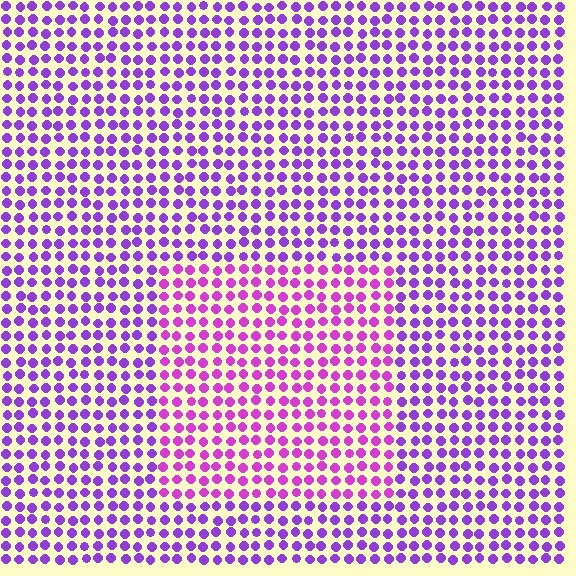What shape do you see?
I see a rectangle.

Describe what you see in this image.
The image is filled with small purple elements in a uniform arrangement. A rectangle-shaped region is visible where the elements are tinted to a slightly different hue, forming a subtle color boundary.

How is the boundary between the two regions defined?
The boundary is defined purely by a slight shift in hue (about 29 degrees). Spacing, size, and orientation are identical on both sides.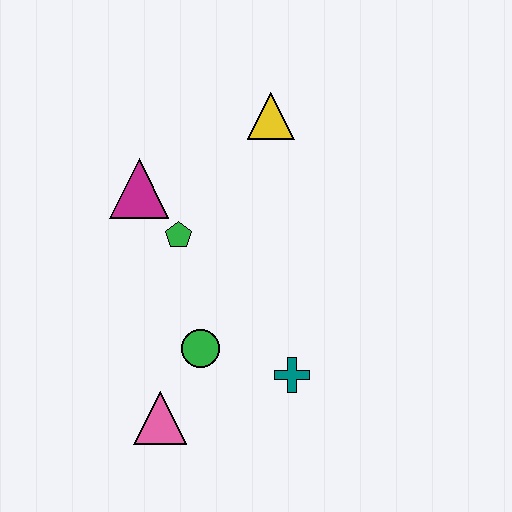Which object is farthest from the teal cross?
The yellow triangle is farthest from the teal cross.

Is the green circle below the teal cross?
No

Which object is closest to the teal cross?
The green circle is closest to the teal cross.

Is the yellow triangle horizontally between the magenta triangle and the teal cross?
Yes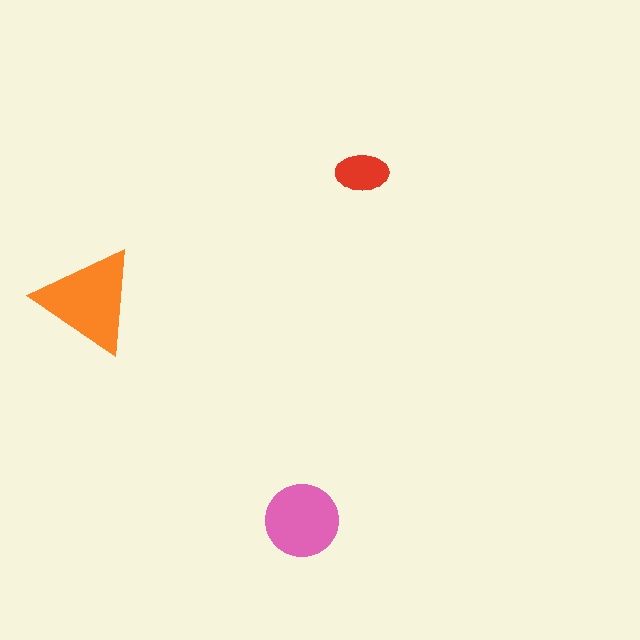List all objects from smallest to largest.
The red ellipse, the pink circle, the orange triangle.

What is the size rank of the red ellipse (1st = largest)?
3rd.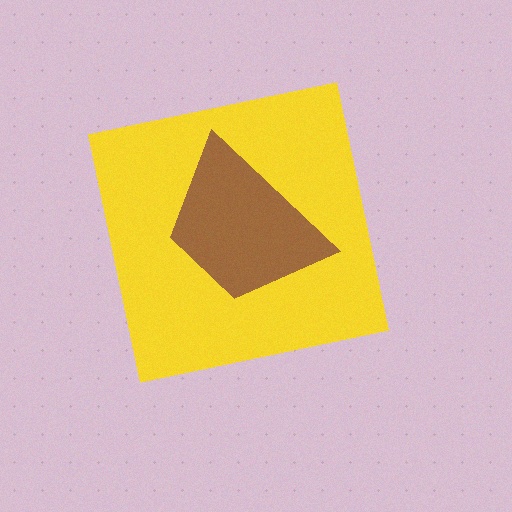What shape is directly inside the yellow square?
The brown trapezoid.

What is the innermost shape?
The brown trapezoid.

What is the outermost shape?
The yellow square.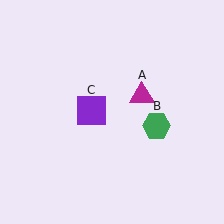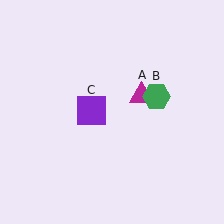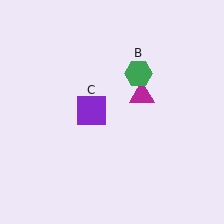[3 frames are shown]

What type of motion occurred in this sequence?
The green hexagon (object B) rotated counterclockwise around the center of the scene.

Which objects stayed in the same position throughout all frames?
Magenta triangle (object A) and purple square (object C) remained stationary.